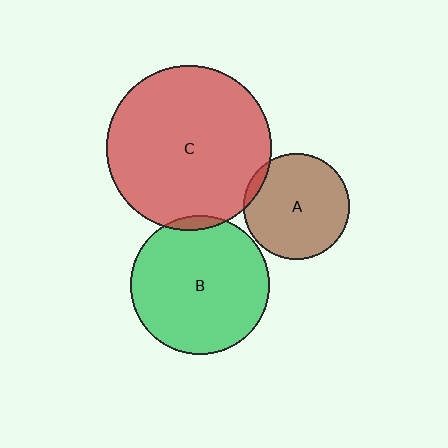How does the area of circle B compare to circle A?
Approximately 1.7 times.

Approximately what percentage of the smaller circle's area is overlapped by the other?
Approximately 5%.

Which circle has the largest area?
Circle C (red).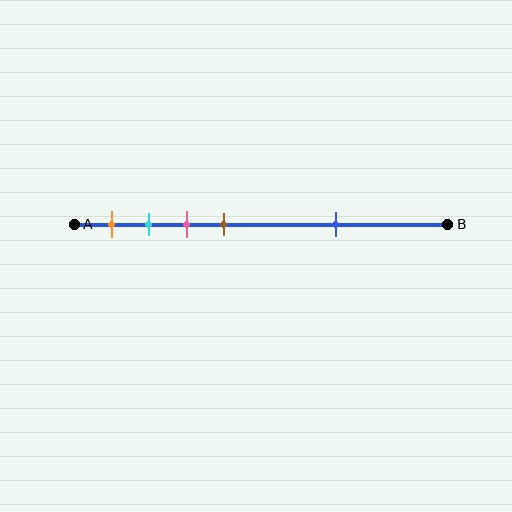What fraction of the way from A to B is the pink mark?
The pink mark is approximately 30% (0.3) of the way from A to B.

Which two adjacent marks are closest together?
The cyan and pink marks are the closest adjacent pair.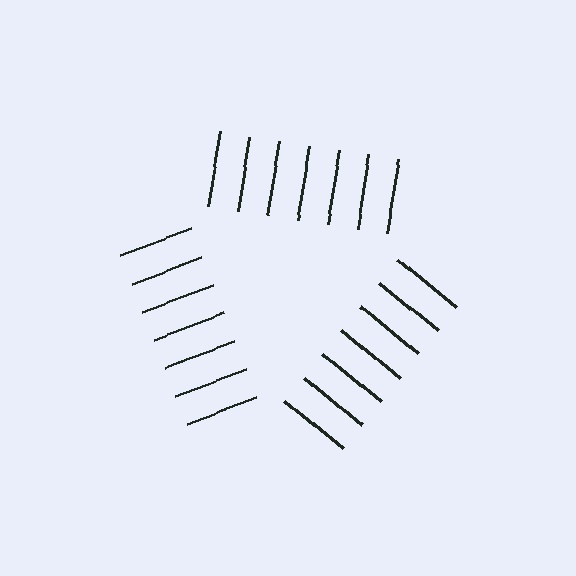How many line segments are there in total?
21 — 7 along each of the 3 edges.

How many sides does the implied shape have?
3 sides — the line-ends trace a triangle.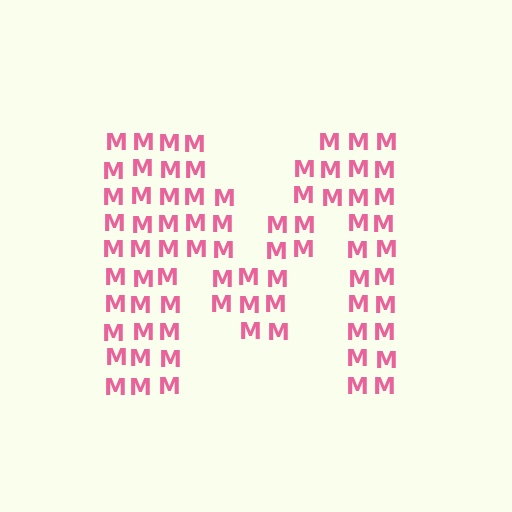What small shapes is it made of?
It is made of small letter M's.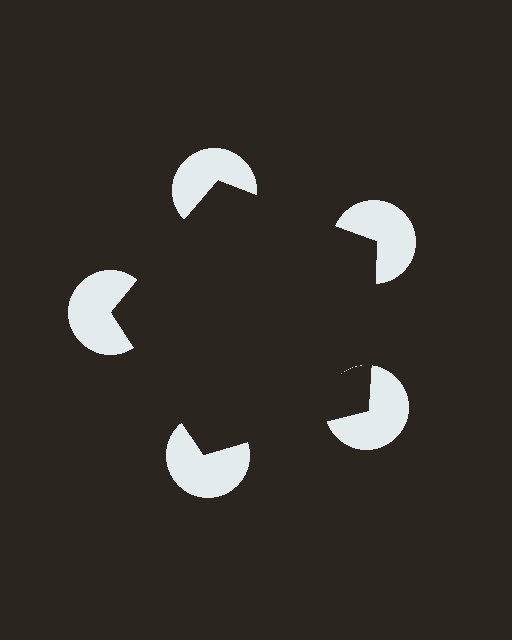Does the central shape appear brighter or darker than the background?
It typically appears slightly darker than the background, even though no actual brightness change is drawn.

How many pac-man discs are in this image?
There are 5 — one at each vertex of the illusory pentagon.